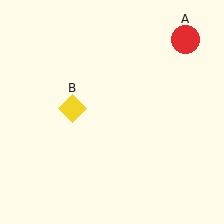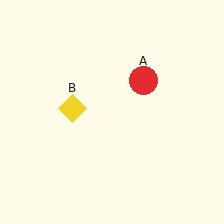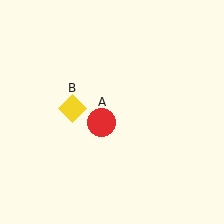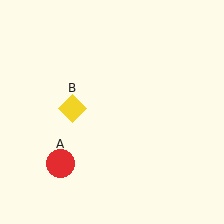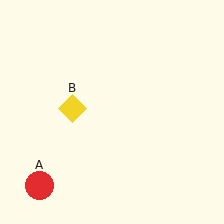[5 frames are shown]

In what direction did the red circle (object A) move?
The red circle (object A) moved down and to the left.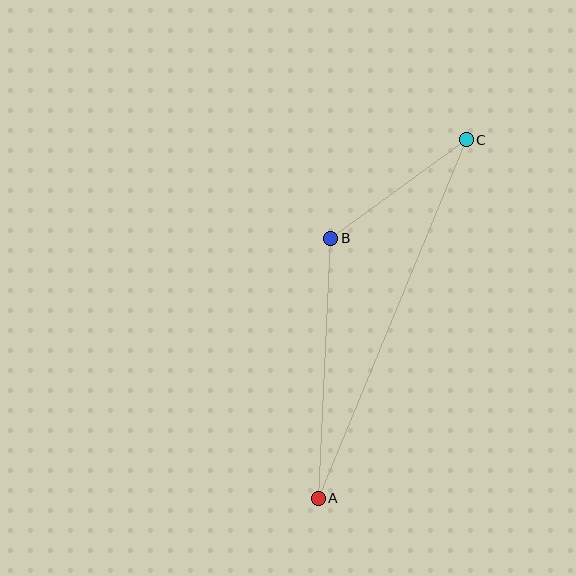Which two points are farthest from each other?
Points A and C are farthest from each other.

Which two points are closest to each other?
Points B and C are closest to each other.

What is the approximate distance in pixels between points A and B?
The distance between A and B is approximately 260 pixels.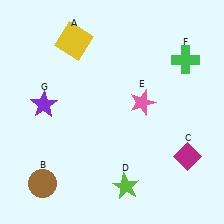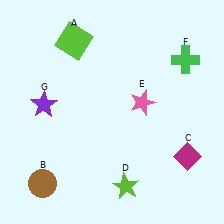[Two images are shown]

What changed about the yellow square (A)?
In Image 1, A is yellow. In Image 2, it changed to lime.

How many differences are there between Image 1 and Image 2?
There is 1 difference between the two images.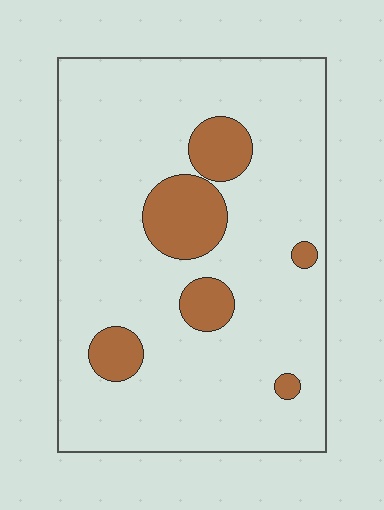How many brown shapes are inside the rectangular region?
6.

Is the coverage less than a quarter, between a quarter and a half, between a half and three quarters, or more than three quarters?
Less than a quarter.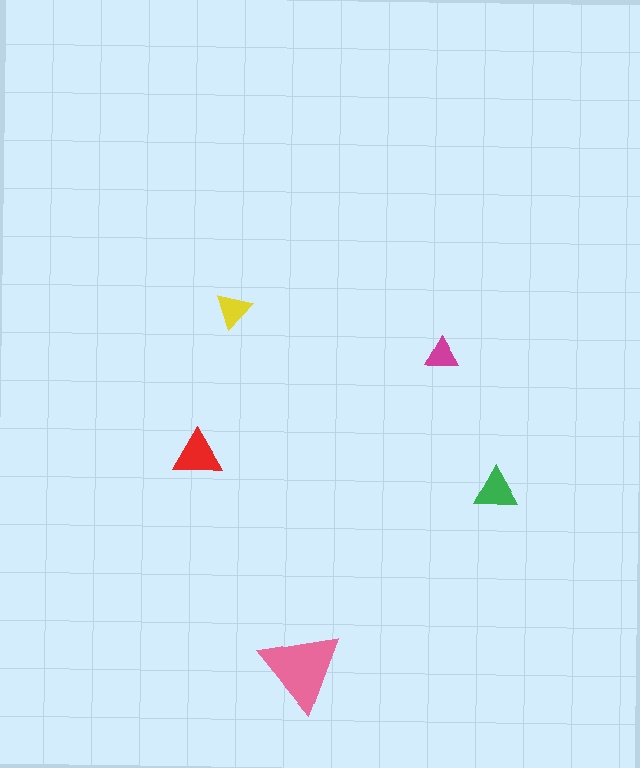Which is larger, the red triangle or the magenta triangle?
The red one.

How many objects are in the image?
There are 5 objects in the image.